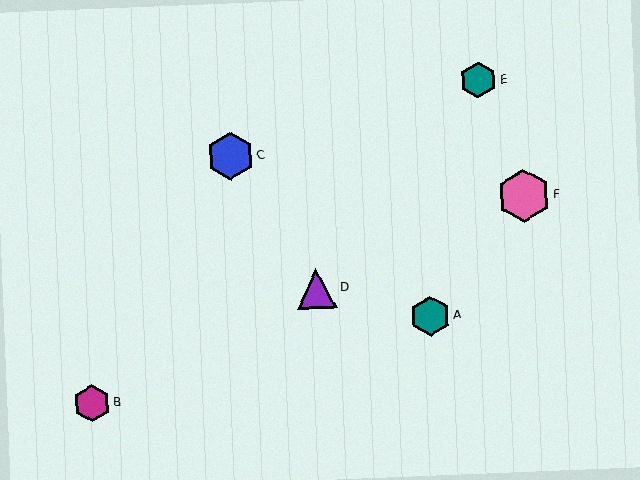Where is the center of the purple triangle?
The center of the purple triangle is at (317, 288).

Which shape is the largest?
The pink hexagon (labeled F) is the largest.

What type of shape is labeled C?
Shape C is a blue hexagon.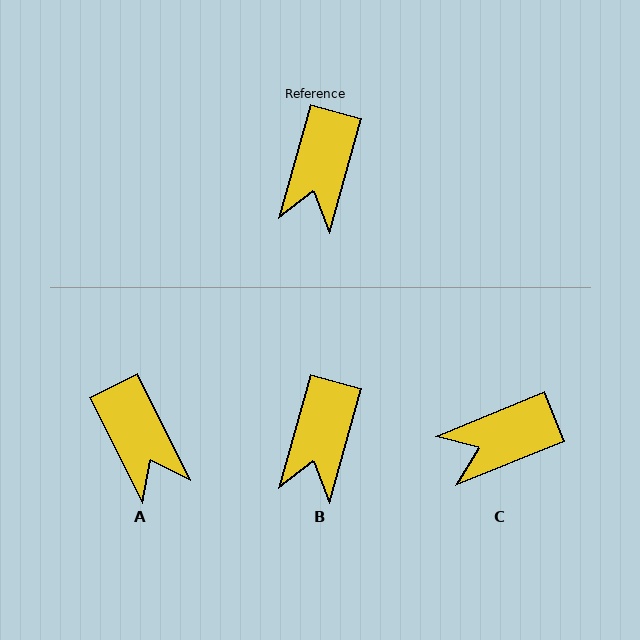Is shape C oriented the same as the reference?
No, it is off by about 52 degrees.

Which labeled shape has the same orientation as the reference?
B.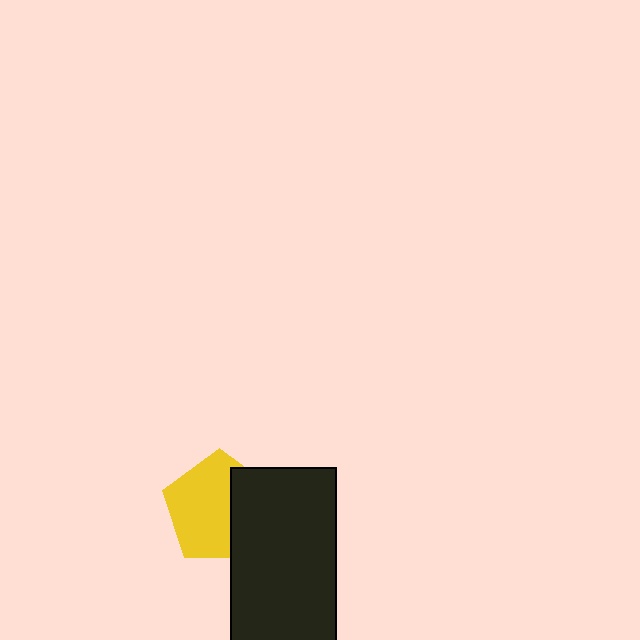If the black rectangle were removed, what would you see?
You would see the complete yellow pentagon.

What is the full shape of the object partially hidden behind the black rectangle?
The partially hidden object is a yellow pentagon.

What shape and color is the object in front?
The object in front is a black rectangle.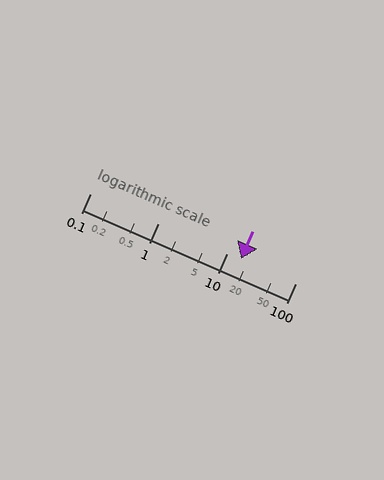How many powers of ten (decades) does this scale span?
The scale spans 3 decades, from 0.1 to 100.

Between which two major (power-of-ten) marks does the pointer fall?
The pointer is between 10 and 100.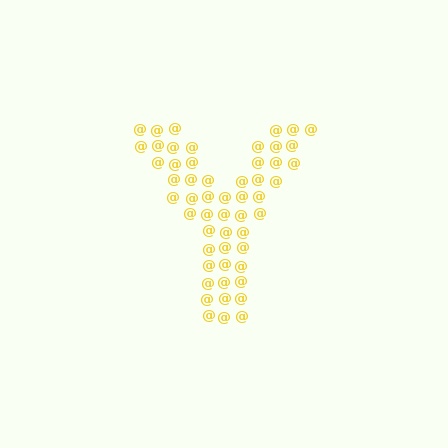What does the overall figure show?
The overall figure shows the letter Y.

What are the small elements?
The small elements are at signs.